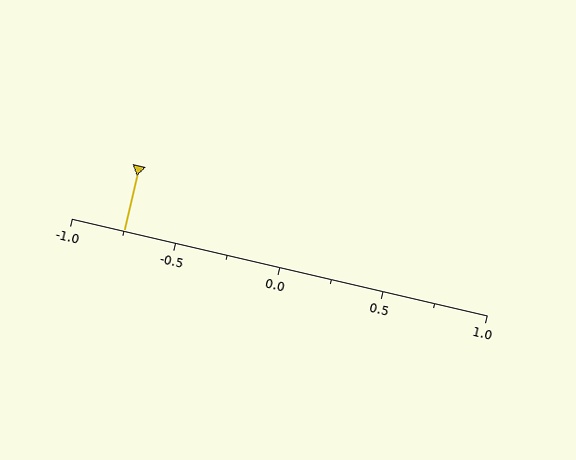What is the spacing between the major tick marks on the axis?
The major ticks are spaced 0.5 apart.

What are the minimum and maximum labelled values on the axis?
The axis runs from -1.0 to 1.0.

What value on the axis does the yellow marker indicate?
The marker indicates approximately -0.75.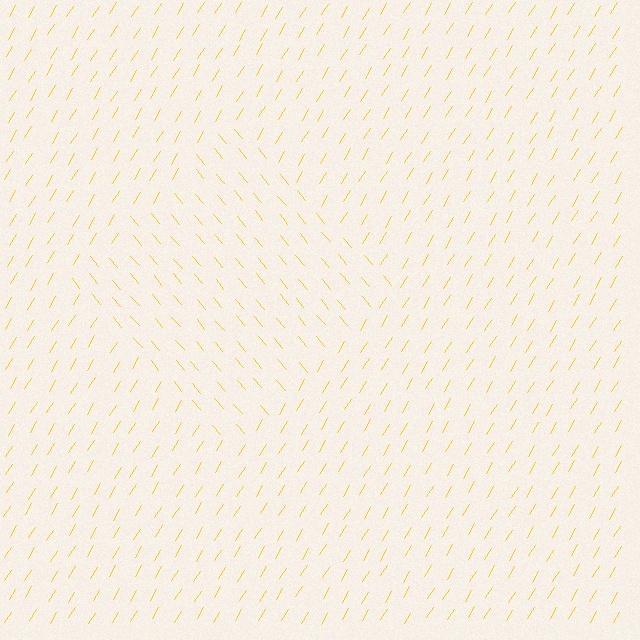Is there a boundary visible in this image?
Yes, there is a texture boundary formed by a change in line orientation.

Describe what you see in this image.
The image is filled with small yellow line segments. A diamond region in the image has lines oriented differently from the surrounding lines, creating a visible texture boundary.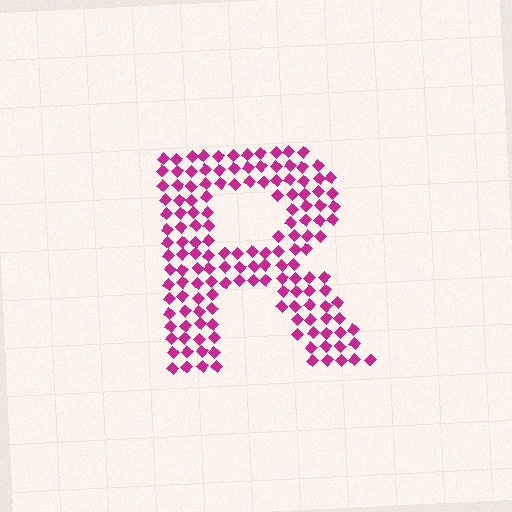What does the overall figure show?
The overall figure shows the letter R.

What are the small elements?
The small elements are diamonds.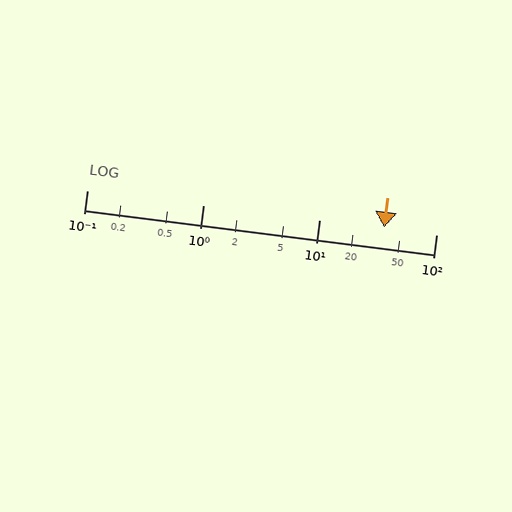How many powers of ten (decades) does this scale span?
The scale spans 3 decades, from 0.1 to 100.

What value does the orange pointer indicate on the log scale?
The pointer indicates approximately 36.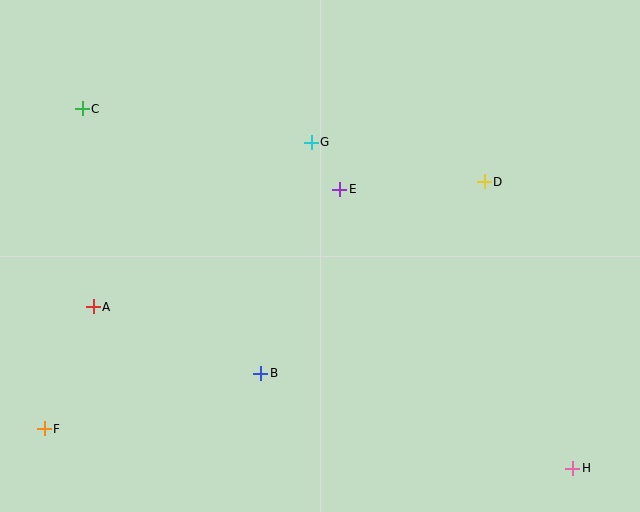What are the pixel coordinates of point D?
Point D is at (484, 182).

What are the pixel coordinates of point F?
Point F is at (44, 429).